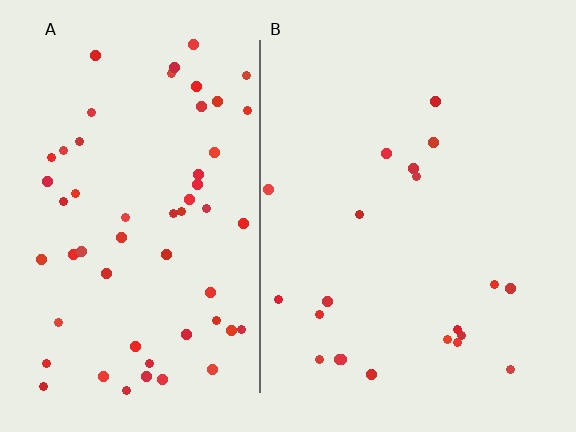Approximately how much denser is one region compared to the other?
Approximately 2.8× — region A over region B.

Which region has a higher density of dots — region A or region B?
A (the left).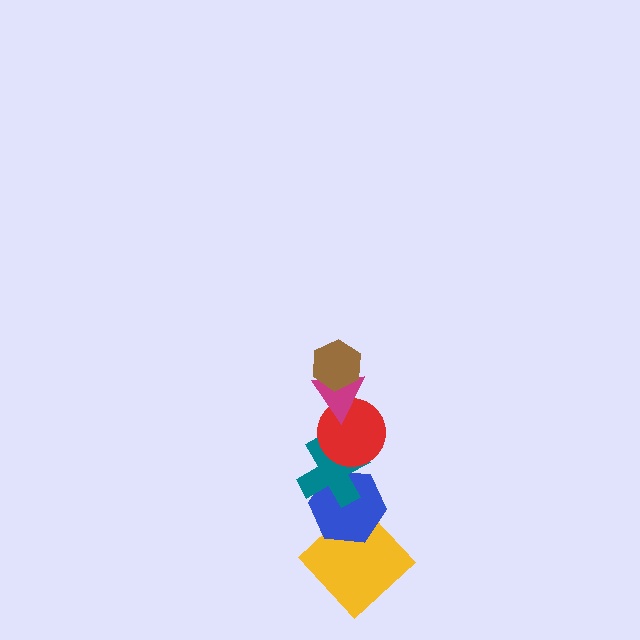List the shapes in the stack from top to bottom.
From top to bottom: the brown hexagon, the magenta triangle, the red circle, the teal cross, the blue hexagon, the yellow diamond.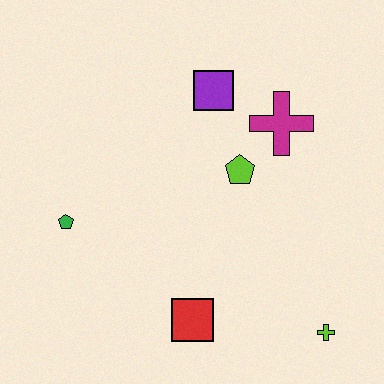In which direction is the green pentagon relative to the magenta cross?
The green pentagon is to the left of the magenta cross.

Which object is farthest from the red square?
The purple square is farthest from the red square.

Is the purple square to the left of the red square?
No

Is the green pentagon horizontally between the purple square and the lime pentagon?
No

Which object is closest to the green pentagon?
The red square is closest to the green pentagon.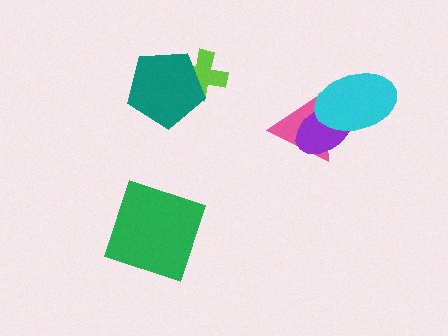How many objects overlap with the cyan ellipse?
2 objects overlap with the cyan ellipse.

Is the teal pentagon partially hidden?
No, no other shape covers it.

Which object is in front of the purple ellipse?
The cyan ellipse is in front of the purple ellipse.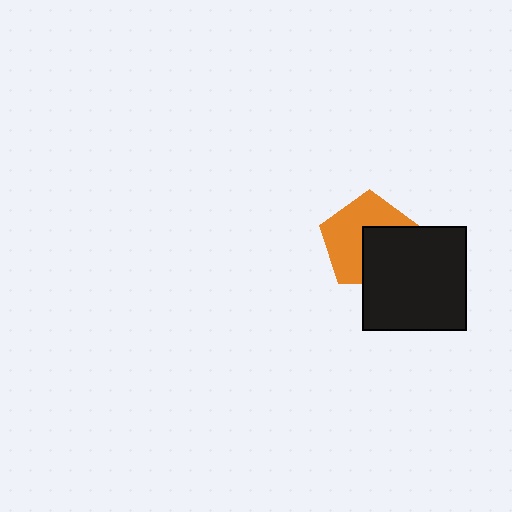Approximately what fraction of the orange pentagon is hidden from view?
Roughly 43% of the orange pentagon is hidden behind the black square.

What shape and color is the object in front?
The object in front is a black square.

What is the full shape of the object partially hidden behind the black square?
The partially hidden object is an orange pentagon.